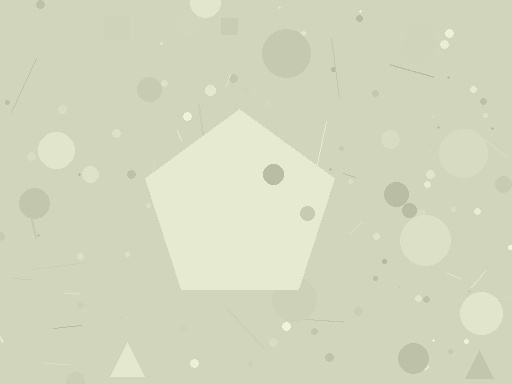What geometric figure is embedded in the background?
A pentagon is embedded in the background.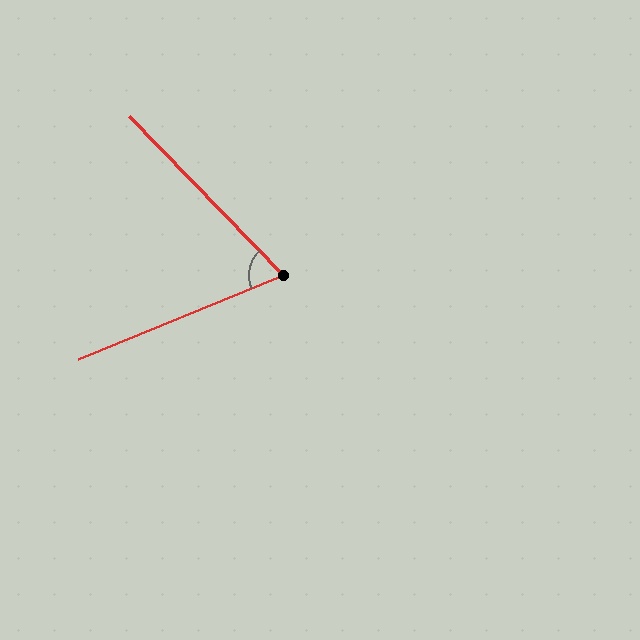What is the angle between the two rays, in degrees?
Approximately 68 degrees.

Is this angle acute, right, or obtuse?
It is acute.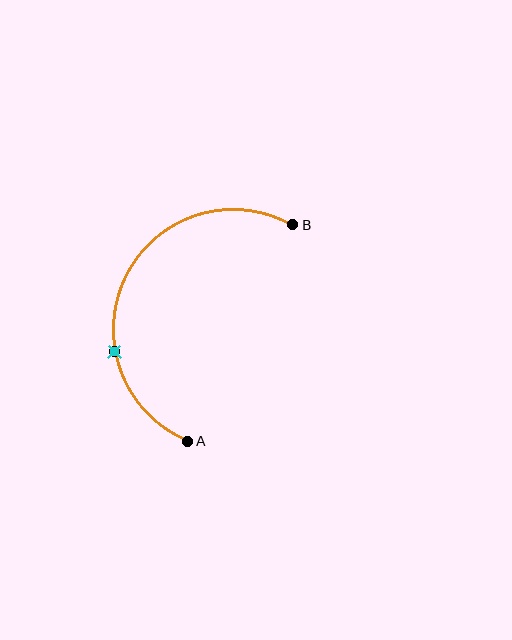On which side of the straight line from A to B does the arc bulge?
The arc bulges to the left of the straight line connecting A and B.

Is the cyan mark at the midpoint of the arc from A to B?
No. The cyan mark lies on the arc but is closer to endpoint A. The arc midpoint would be at the point on the curve equidistant along the arc from both A and B.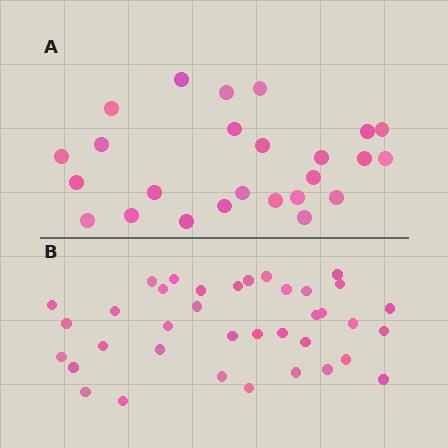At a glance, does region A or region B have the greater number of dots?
Region B (the bottom region) has more dots.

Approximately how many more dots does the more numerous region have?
Region B has roughly 12 or so more dots than region A.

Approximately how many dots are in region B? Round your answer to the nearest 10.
About 40 dots. (The exact count is 37, which rounds to 40.)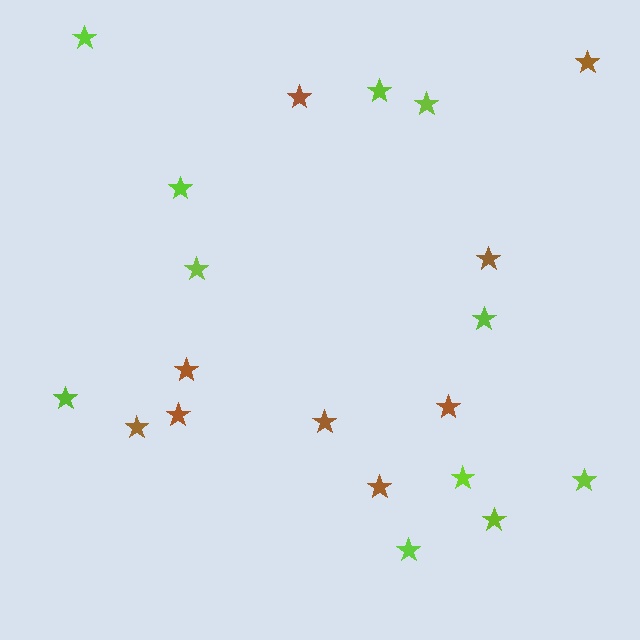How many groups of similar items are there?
There are 2 groups: one group of lime stars (11) and one group of brown stars (9).